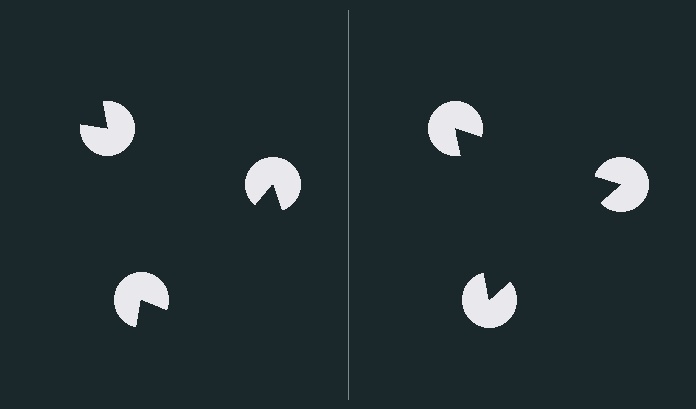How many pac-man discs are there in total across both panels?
6 — 3 on each side.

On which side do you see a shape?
An illusory triangle appears on the right side. On the left side the wedge cuts are rotated, so no coherent shape forms.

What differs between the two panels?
The pac-man discs are positioned identically on both sides; only the wedge orientations differ. On the right they align to a triangle; on the left they are misaligned.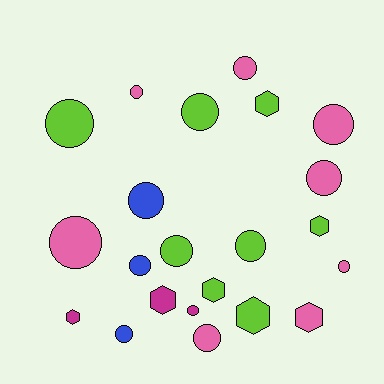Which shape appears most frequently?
Circle, with 15 objects.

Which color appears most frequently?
Pink, with 8 objects.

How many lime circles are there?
There are 4 lime circles.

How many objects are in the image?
There are 22 objects.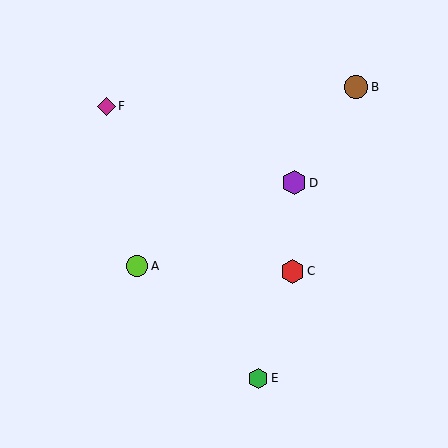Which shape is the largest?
The purple hexagon (labeled D) is the largest.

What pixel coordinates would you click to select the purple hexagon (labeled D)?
Click at (294, 183) to select the purple hexagon D.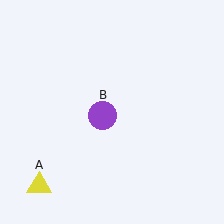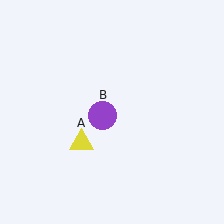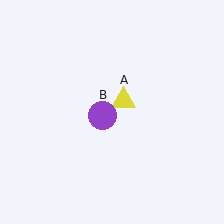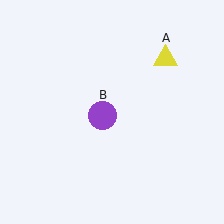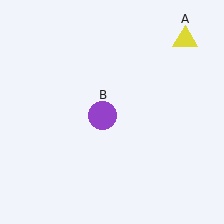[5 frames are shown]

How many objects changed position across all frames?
1 object changed position: yellow triangle (object A).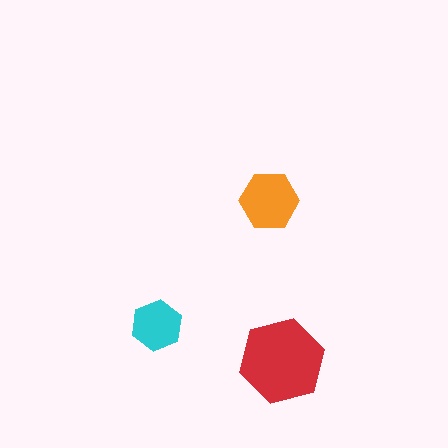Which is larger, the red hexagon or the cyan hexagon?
The red one.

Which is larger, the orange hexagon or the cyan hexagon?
The orange one.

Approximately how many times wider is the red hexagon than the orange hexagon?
About 1.5 times wider.